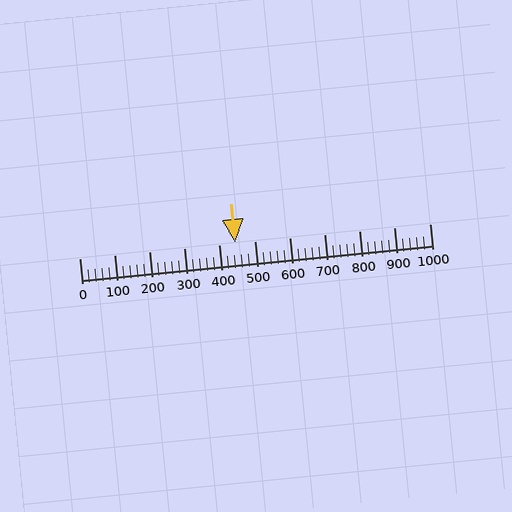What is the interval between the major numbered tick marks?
The major tick marks are spaced 100 units apart.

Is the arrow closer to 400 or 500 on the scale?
The arrow is closer to 400.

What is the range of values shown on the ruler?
The ruler shows values from 0 to 1000.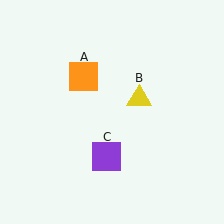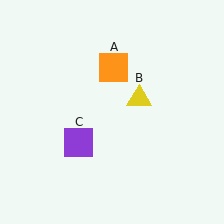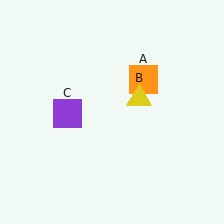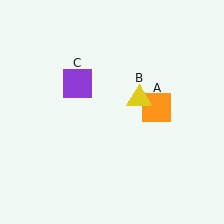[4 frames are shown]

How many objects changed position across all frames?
2 objects changed position: orange square (object A), purple square (object C).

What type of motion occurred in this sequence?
The orange square (object A), purple square (object C) rotated clockwise around the center of the scene.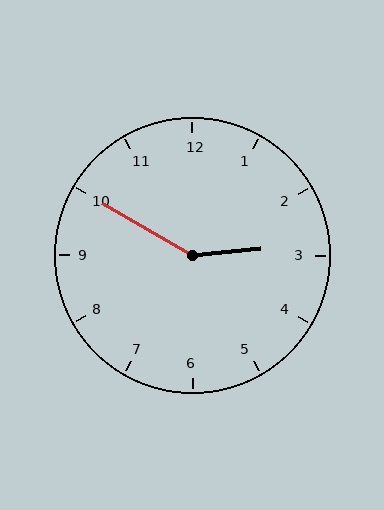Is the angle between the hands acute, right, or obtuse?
It is obtuse.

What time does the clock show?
2:50.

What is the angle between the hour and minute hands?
Approximately 145 degrees.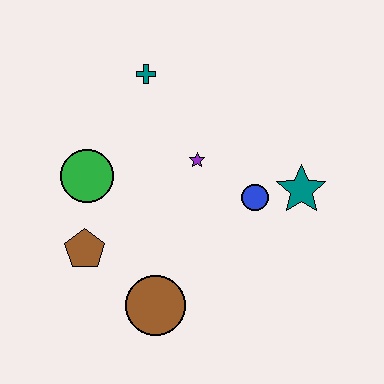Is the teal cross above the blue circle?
Yes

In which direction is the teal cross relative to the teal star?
The teal cross is to the left of the teal star.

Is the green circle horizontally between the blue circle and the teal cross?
No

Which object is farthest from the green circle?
The teal star is farthest from the green circle.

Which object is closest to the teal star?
The blue circle is closest to the teal star.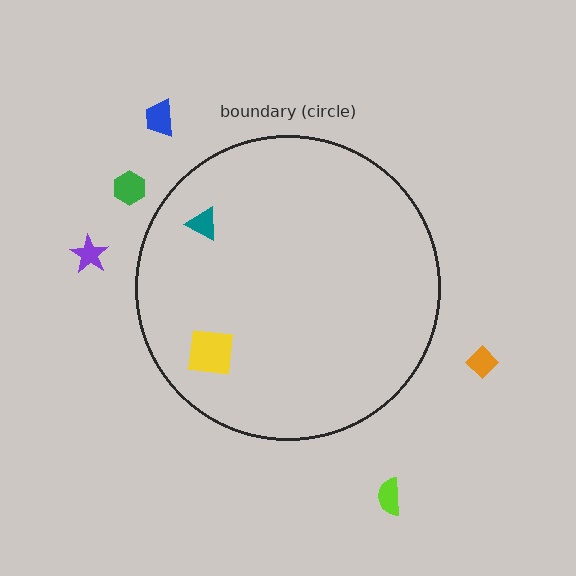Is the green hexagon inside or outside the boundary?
Outside.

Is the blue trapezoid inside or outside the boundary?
Outside.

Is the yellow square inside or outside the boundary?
Inside.